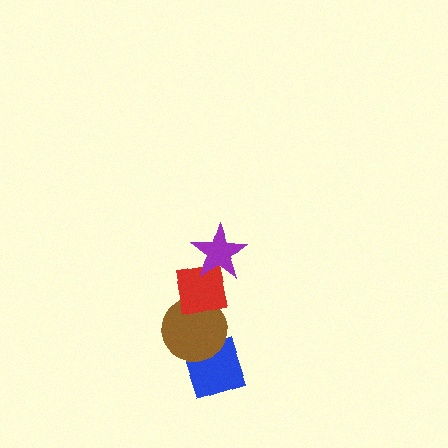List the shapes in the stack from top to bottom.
From top to bottom: the purple star, the red square, the brown circle, the blue diamond.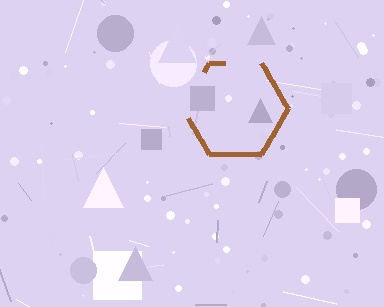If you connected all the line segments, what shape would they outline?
They would outline a hexagon.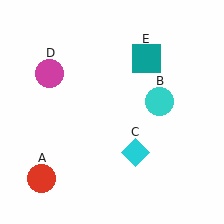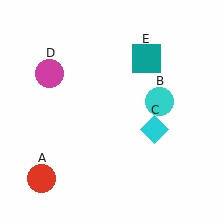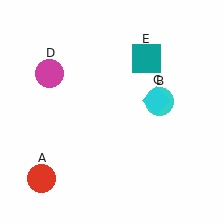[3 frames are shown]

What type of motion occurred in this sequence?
The cyan diamond (object C) rotated counterclockwise around the center of the scene.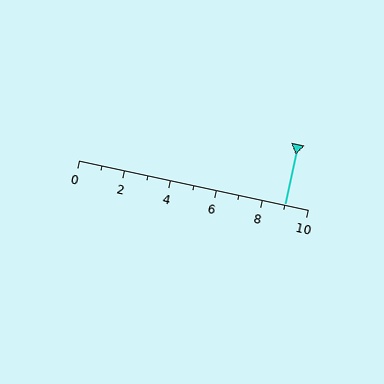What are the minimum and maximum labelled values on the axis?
The axis runs from 0 to 10.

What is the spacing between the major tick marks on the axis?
The major ticks are spaced 2 apart.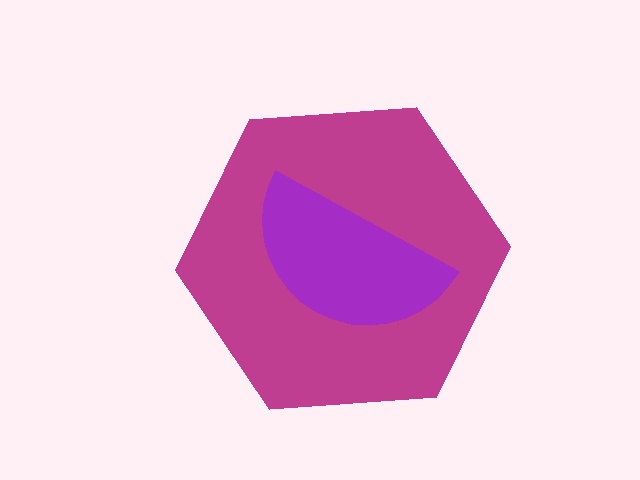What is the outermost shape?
The magenta hexagon.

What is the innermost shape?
The purple semicircle.